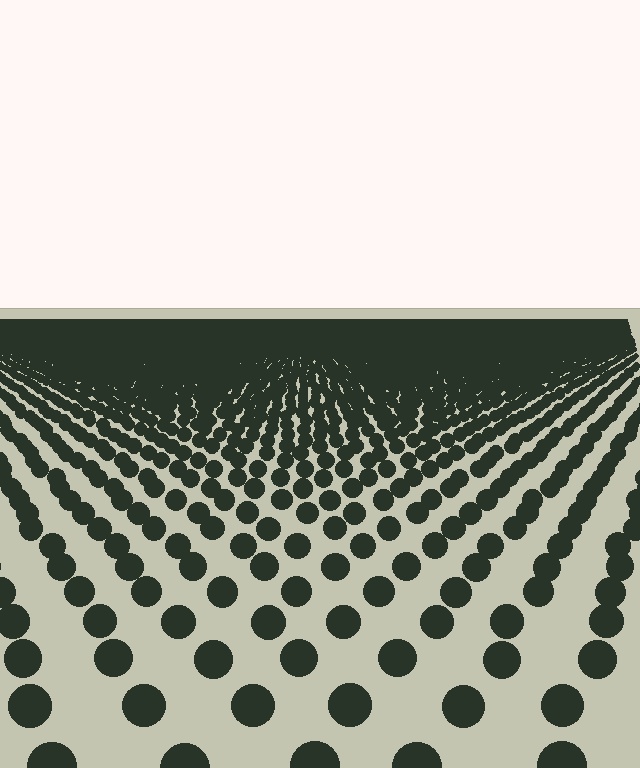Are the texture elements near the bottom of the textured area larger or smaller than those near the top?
Larger. Near the bottom, elements are closer to the viewer and appear at a bigger on-screen size.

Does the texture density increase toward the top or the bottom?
Density increases toward the top.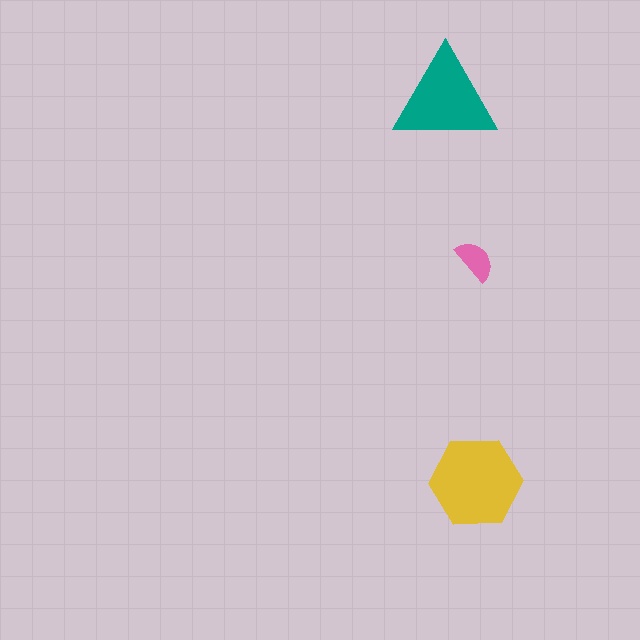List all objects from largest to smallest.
The yellow hexagon, the teal triangle, the pink semicircle.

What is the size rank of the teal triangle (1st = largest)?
2nd.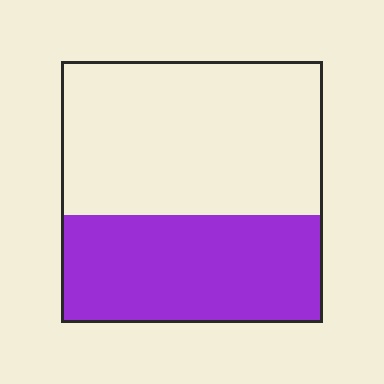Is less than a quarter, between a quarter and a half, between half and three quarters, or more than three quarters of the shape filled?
Between a quarter and a half.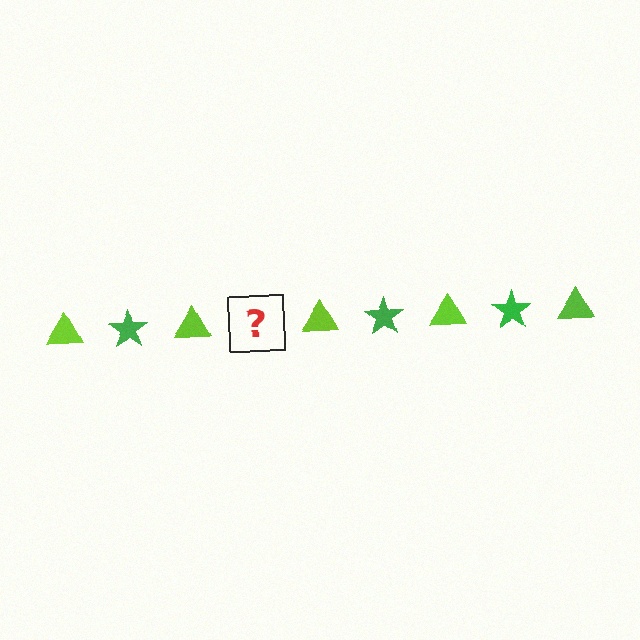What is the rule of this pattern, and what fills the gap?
The rule is that the pattern alternates between lime triangle and green star. The gap should be filled with a green star.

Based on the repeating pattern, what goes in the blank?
The blank should be a green star.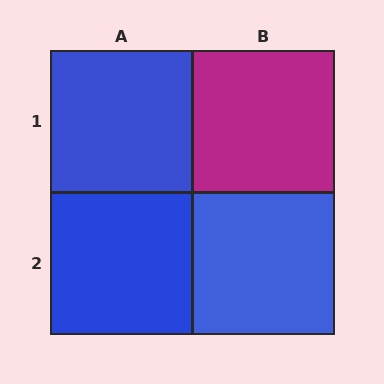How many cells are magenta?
1 cell is magenta.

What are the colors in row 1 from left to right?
Blue, magenta.